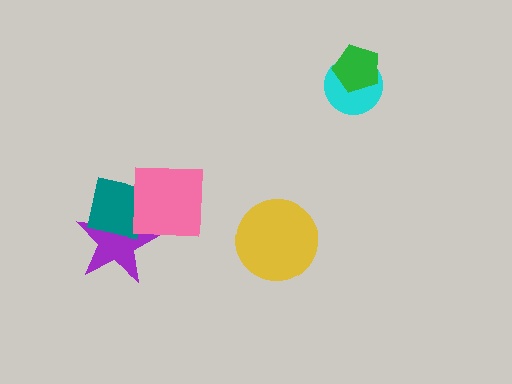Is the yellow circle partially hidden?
No, no other shape covers it.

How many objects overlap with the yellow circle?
0 objects overlap with the yellow circle.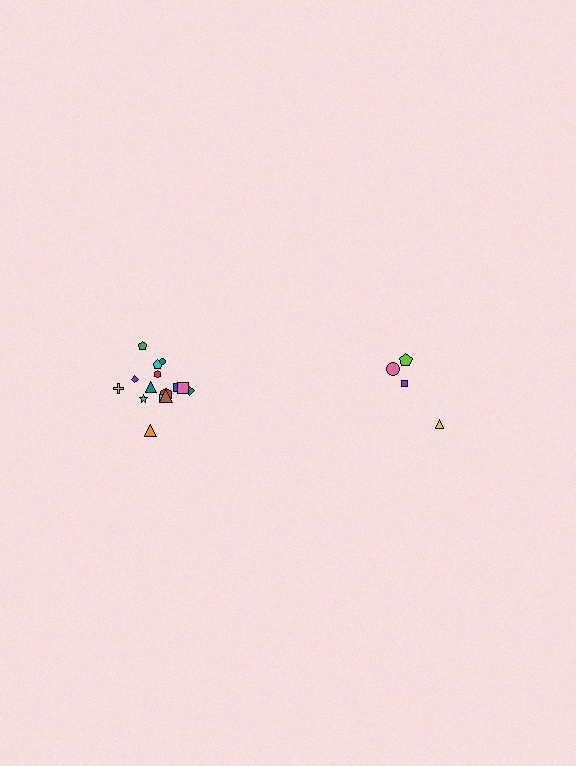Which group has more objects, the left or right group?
The left group.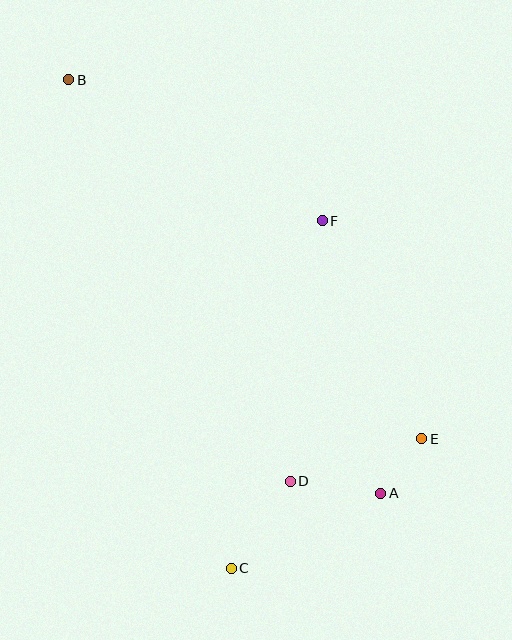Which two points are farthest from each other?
Points A and B are farthest from each other.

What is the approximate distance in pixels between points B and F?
The distance between B and F is approximately 290 pixels.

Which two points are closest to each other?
Points A and E are closest to each other.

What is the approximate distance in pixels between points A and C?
The distance between A and C is approximately 167 pixels.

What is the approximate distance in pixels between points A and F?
The distance between A and F is approximately 278 pixels.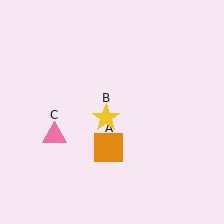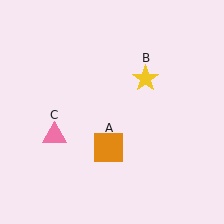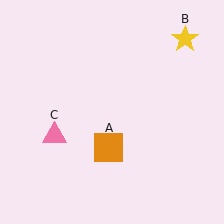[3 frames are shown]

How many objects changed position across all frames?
1 object changed position: yellow star (object B).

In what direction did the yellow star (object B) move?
The yellow star (object B) moved up and to the right.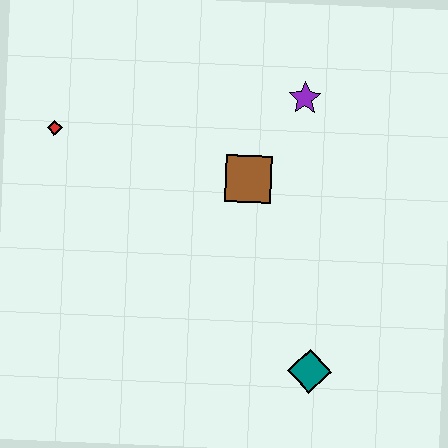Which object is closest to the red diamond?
The brown square is closest to the red diamond.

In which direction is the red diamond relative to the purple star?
The red diamond is to the left of the purple star.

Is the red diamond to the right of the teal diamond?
No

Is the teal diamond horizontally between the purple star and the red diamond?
No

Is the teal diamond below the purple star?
Yes